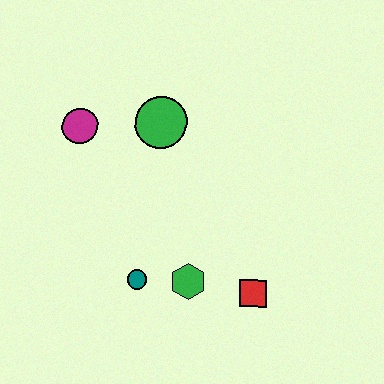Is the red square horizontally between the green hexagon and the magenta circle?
No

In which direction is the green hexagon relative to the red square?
The green hexagon is to the left of the red square.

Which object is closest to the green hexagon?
The teal circle is closest to the green hexagon.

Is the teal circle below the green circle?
Yes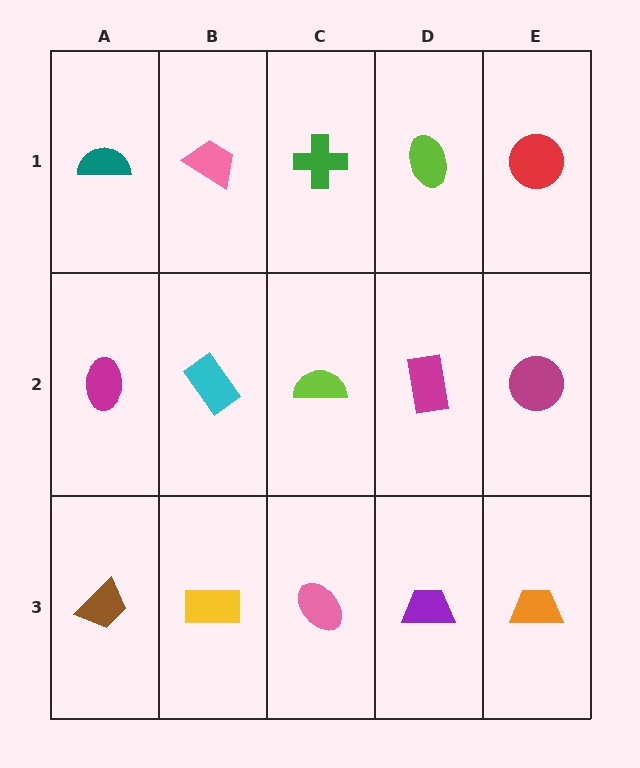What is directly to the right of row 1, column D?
A red circle.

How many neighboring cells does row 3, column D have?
3.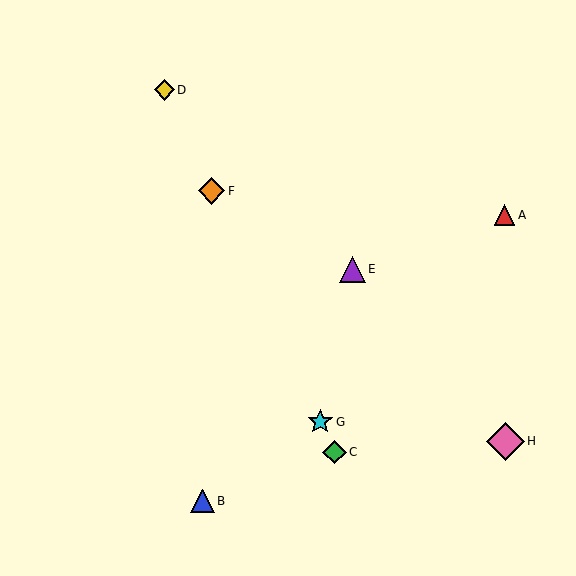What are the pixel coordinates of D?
Object D is at (164, 90).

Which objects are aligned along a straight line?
Objects C, D, F, G are aligned along a straight line.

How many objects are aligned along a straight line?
4 objects (C, D, F, G) are aligned along a straight line.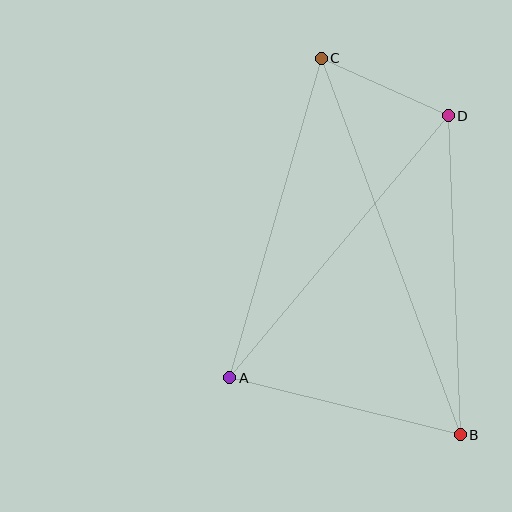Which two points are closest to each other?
Points C and D are closest to each other.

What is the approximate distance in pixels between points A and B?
The distance between A and B is approximately 237 pixels.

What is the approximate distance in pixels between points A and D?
The distance between A and D is approximately 341 pixels.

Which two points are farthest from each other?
Points B and C are farthest from each other.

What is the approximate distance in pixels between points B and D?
The distance between B and D is approximately 319 pixels.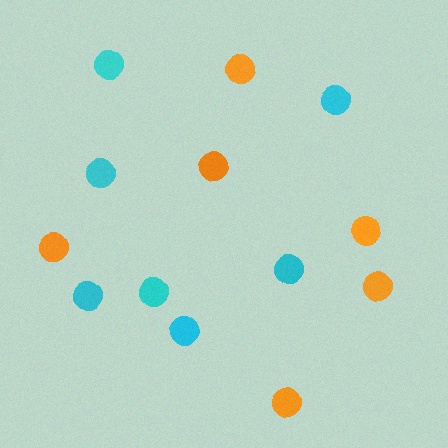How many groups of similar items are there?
There are 2 groups: one group of orange circles (6) and one group of cyan circles (7).